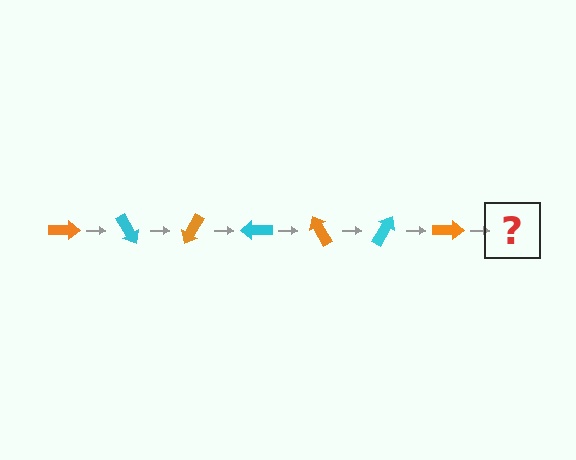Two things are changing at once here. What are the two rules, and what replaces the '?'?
The two rules are that it rotates 60 degrees each step and the color cycles through orange and cyan. The '?' should be a cyan arrow, rotated 420 degrees from the start.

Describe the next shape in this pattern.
It should be a cyan arrow, rotated 420 degrees from the start.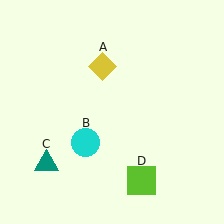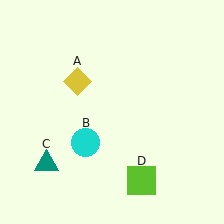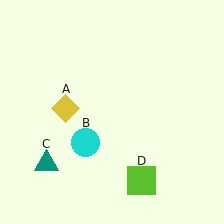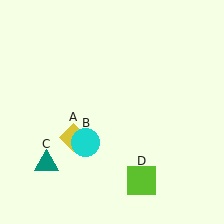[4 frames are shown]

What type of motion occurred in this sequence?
The yellow diamond (object A) rotated counterclockwise around the center of the scene.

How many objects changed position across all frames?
1 object changed position: yellow diamond (object A).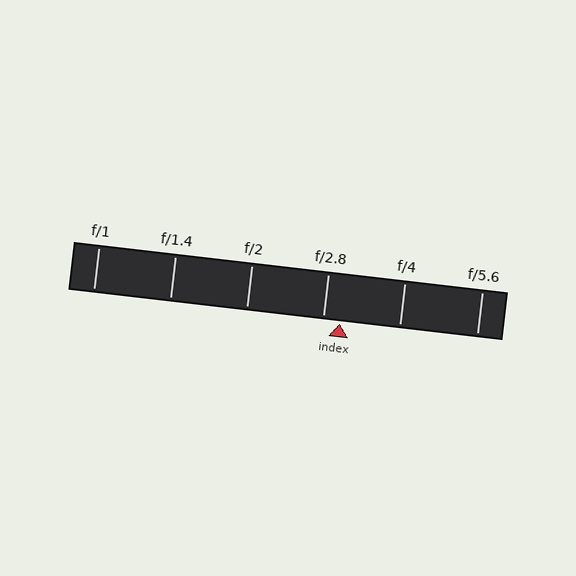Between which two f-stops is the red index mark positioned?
The index mark is between f/2.8 and f/4.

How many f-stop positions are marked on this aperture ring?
There are 6 f-stop positions marked.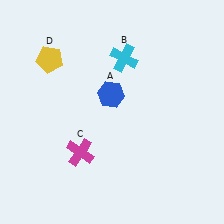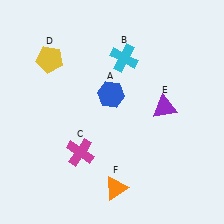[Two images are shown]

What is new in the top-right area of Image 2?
A purple triangle (E) was added in the top-right area of Image 2.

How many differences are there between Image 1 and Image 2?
There are 2 differences between the two images.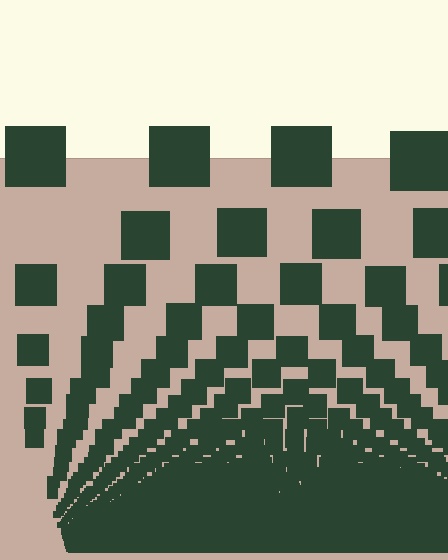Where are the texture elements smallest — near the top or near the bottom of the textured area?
Near the bottom.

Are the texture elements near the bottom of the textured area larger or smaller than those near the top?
Smaller. The gradient is inverted — elements near the bottom are smaller and denser.